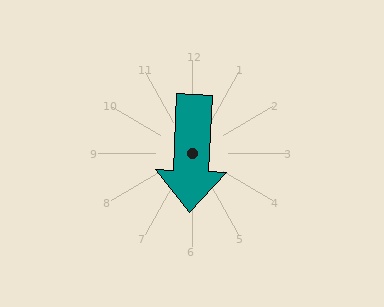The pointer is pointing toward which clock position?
Roughly 6 o'clock.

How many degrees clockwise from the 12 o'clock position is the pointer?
Approximately 182 degrees.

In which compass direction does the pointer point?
South.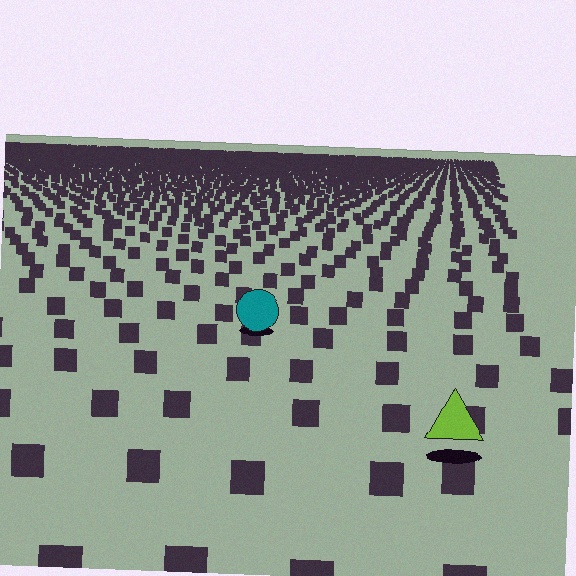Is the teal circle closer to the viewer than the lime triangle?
No. The lime triangle is closer — you can tell from the texture gradient: the ground texture is coarser near it.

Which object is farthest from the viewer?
The teal circle is farthest from the viewer. It appears smaller and the ground texture around it is denser.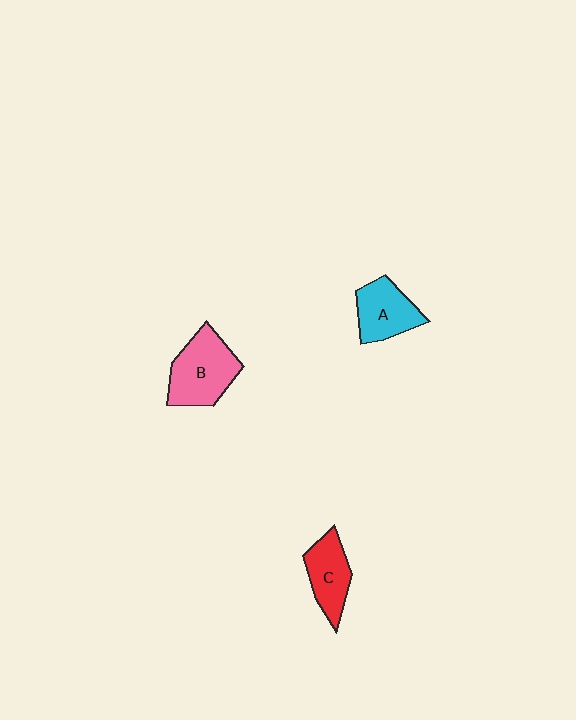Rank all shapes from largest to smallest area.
From largest to smallest: B (pink), A (cyan), C (red).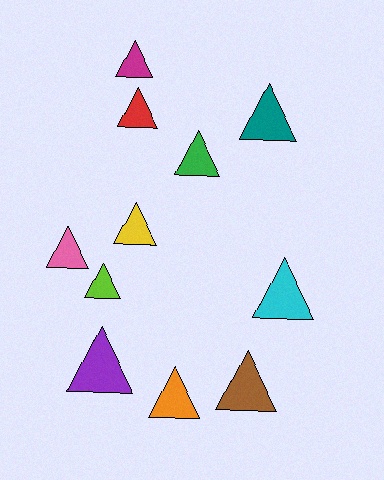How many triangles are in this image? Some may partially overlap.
There are 11 triangles.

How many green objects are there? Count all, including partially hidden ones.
There is 1 green object.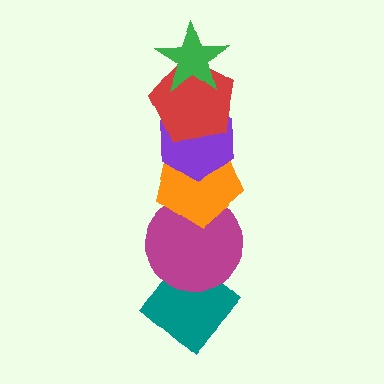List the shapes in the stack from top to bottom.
From top to bottom: the green star, the red pentagon, the purple hexagon, the orange pentagon, the magenta circle, the teal diamond.